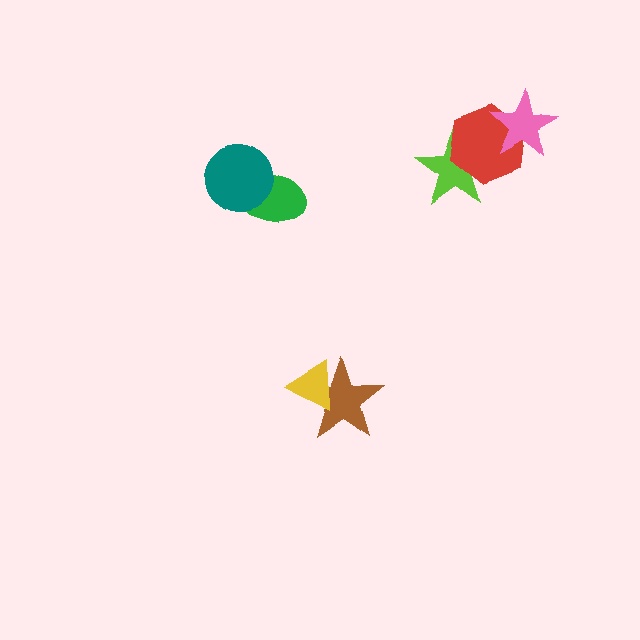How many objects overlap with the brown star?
1 object overlaps with the brown star.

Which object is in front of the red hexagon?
The pink star is in front of the red hexagon.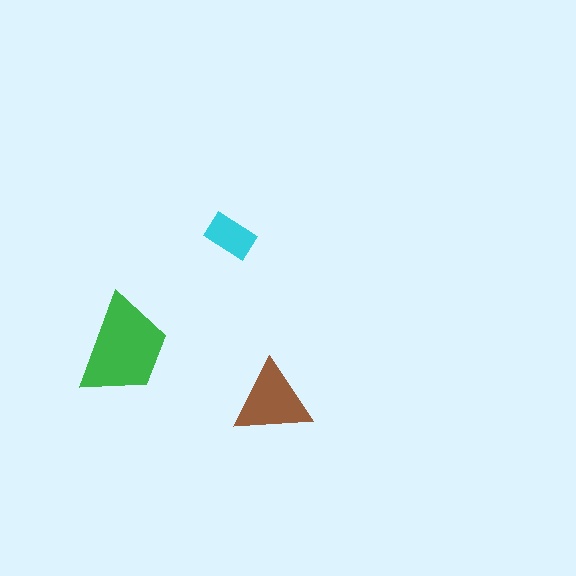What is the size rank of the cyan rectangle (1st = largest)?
3rd.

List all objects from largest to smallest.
The green trapezoid, the brown triangle, the cyan rectangle.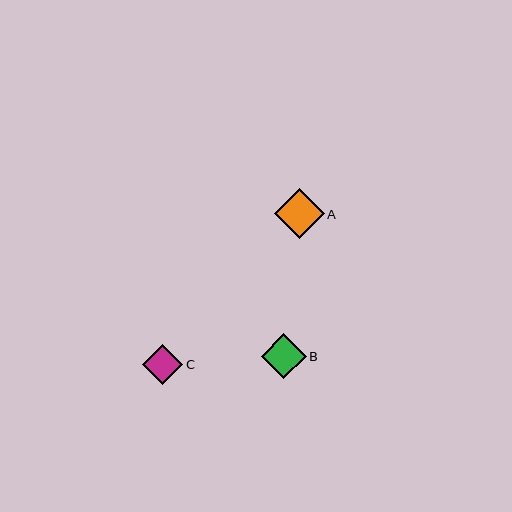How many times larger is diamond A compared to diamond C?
Diamond A is approximately 1.2 times the size of diamond C.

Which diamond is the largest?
Diamond A is the largest with a size of approximately 50 pixels.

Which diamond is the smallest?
Diamond C is the smallest with a size of approximately 40 pixels.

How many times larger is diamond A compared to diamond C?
Diamond A is approximately 1.2 times the size of diamond C.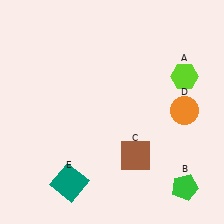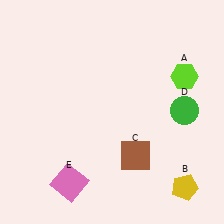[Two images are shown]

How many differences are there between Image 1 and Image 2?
There are 3 differences between the two images.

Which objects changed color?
B changed from green to yellow. D changed from orange to green. E changed from teal to pink.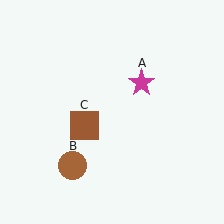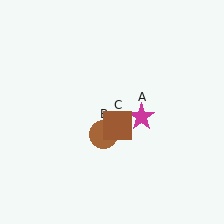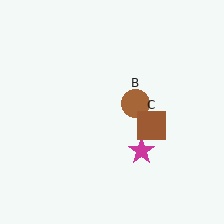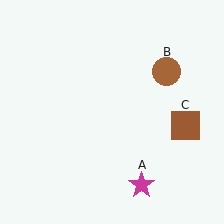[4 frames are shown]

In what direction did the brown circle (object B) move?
The brown circle (object B) moved up and to the right.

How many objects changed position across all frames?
3 objects changed position: magenta star (object A), brown circle (object B), brown square (object C).